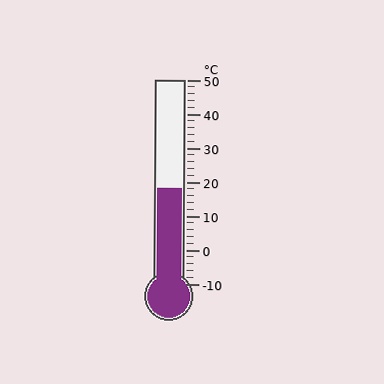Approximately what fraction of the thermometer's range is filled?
The thermometer is filled to approximately 45% of its range.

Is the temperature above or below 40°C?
The temperature is below 40°C.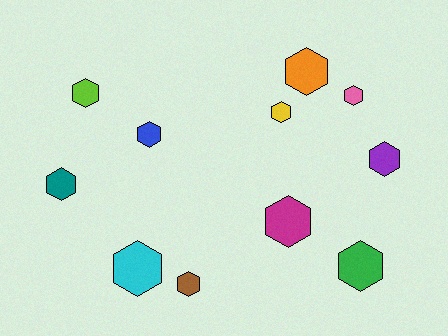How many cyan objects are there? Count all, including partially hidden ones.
There is 1 cyan object.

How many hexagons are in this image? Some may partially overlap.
There are 11 hexagons.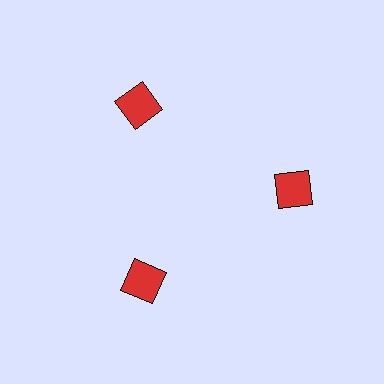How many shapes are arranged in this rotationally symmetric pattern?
There are 3 shapes, arranged in 3 groups of 1.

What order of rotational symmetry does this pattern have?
This pattern has 3-fold rotational symmetry.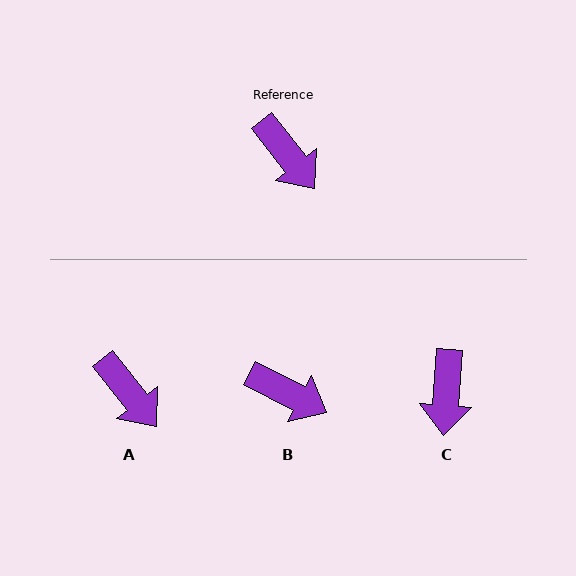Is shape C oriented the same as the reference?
No, it is off by about 42 degrees.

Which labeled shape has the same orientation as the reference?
A.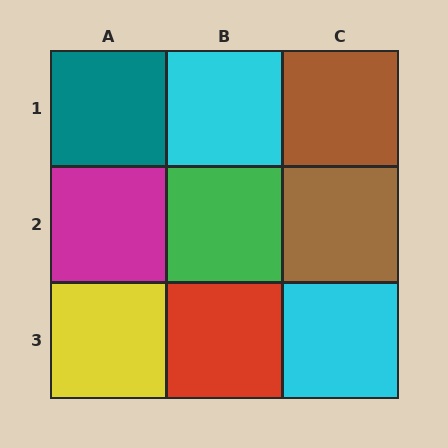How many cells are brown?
2 cells are brown.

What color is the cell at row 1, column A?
Teal.